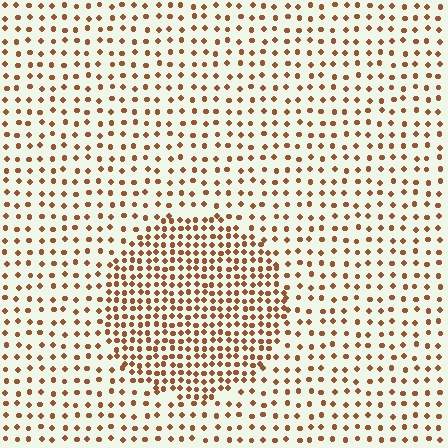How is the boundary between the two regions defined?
The boundary is defined by a change in element density (approximately 2.1x ratio). All elements are the same color, size, and shape.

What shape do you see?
I see a circle.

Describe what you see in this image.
The image contains small brown elements arranged at two different densities. A circle-shaped region is visible where the elements are more densely packed than the surrounding area.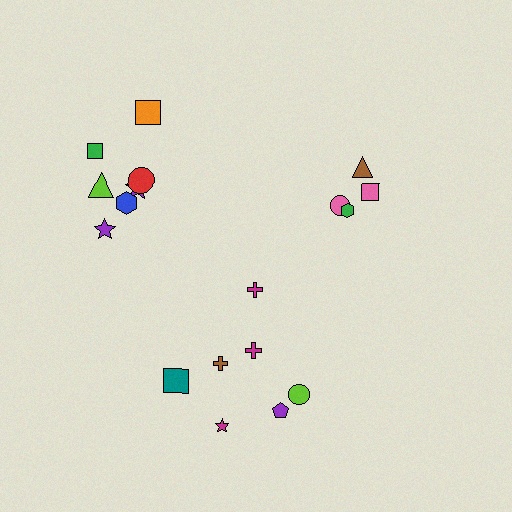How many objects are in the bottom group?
There are 7 objects.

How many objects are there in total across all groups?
There are 19 objects.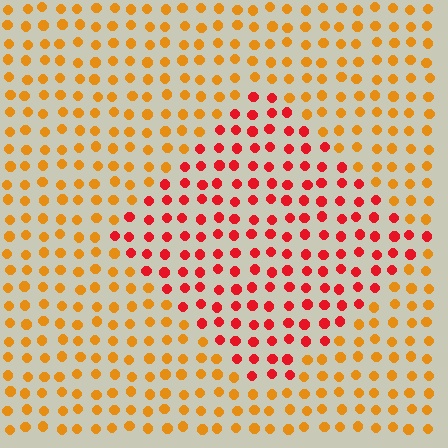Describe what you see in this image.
The image is filled with small orange elements in a uniform arrangement. A diamond-shaped region is visible where the elements are tinted to a slightly different hue, forming a subtle color boundary.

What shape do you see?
I see a diamond.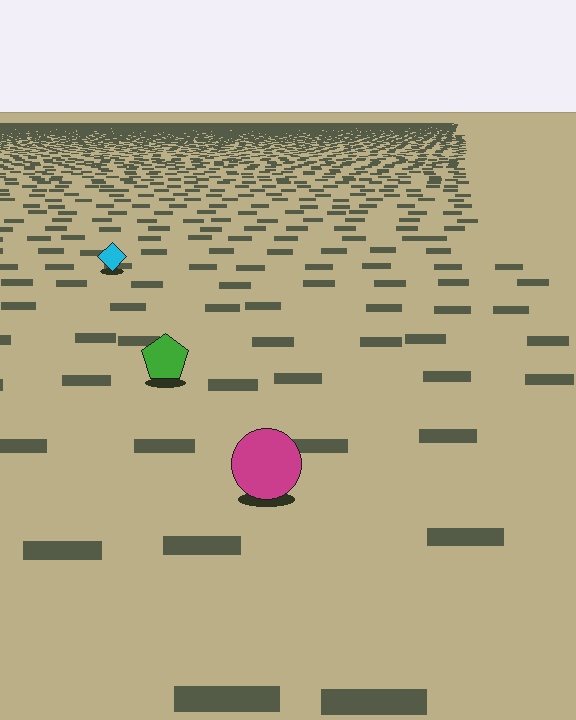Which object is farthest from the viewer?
The cyan diamond is farthest from the viewer. It appears smaller and the ground texture around it is denser.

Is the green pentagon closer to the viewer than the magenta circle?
No. The magenta circle is closer — you can tell from the texture gradient: the ground texture is coarser near it.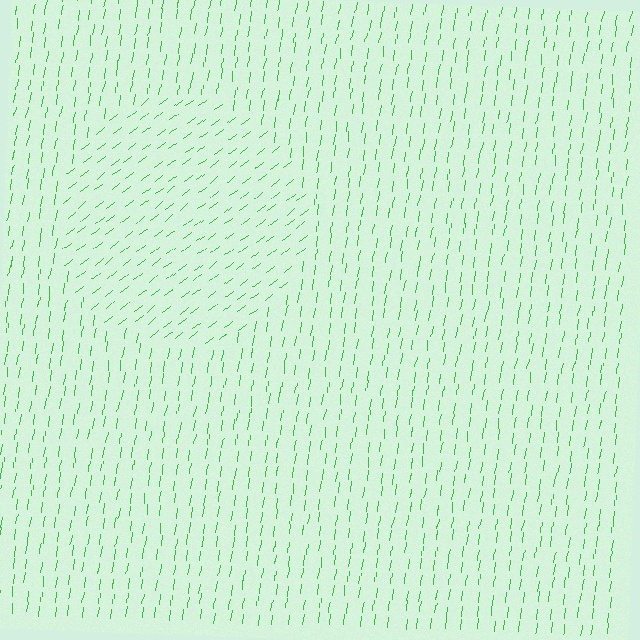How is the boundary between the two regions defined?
The boundary is defined purely by a change in line orientation (approximately 45 degrees difference). All lines are the same color and thickness.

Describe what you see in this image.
The image is filled with small green line segments. A circle region in the image has lines oriented differently from the surrounding lines, creating a visible texture boundary.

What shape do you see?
I see a circle.